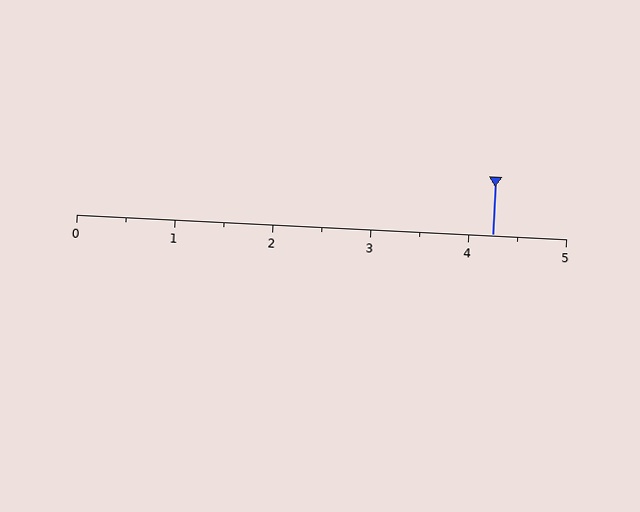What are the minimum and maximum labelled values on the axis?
The axis runs from 0 to 5.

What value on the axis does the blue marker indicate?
The marker indicates approximately 4.2.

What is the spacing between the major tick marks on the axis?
The major ticks are spaced 1 apart.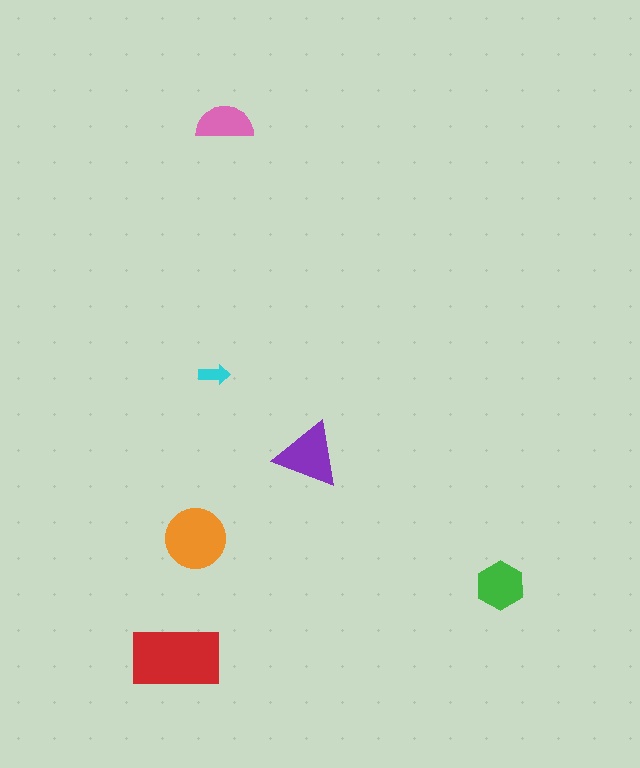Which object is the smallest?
The cyan arrow.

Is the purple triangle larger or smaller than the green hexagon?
Larger.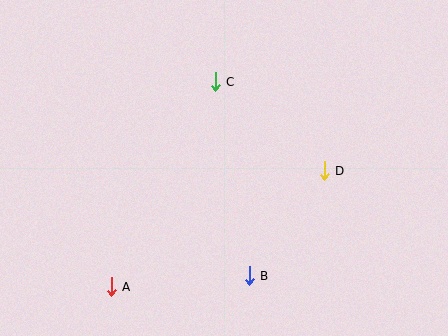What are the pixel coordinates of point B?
Point B is at (249, 276).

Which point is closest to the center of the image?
Point C at (215, 82) is closest to the center.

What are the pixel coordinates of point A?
Point A is at (111, 287).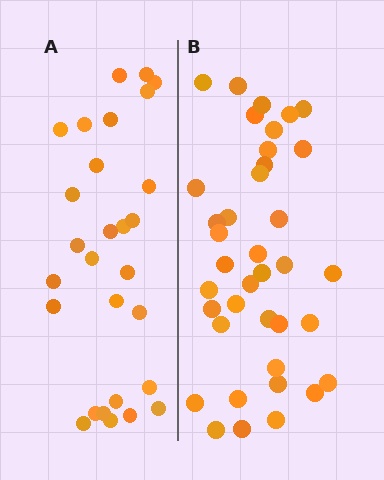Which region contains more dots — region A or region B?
Region B (the right region) has more dots.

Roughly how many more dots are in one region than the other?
Region B has roughly 10 or so more dots than region A.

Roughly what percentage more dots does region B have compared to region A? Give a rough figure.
About 35% more.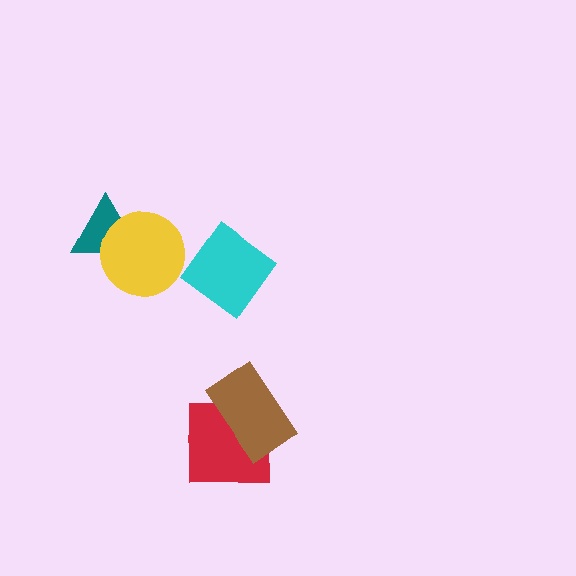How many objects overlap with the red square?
1 object overlaps with the red square.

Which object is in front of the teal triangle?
The yellow circle is in front of the teal triangle.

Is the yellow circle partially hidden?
No, no other shape covers it.